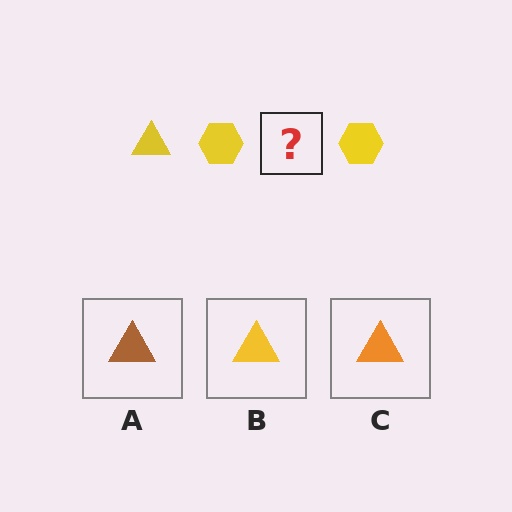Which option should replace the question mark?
Option B.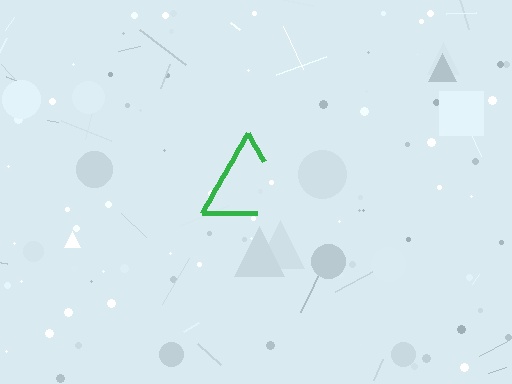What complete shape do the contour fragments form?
The contour fragments form a triangle.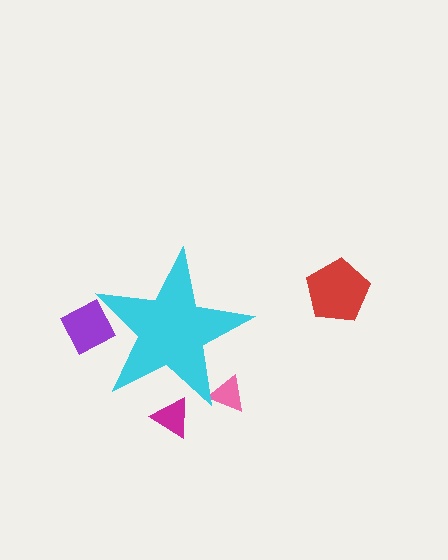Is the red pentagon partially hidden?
No, the red pentagon is fully visible.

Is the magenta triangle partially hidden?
Yes, the magenta triangle is partially hidden behind the cyan star.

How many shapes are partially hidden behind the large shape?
3 shapes are partially hidden.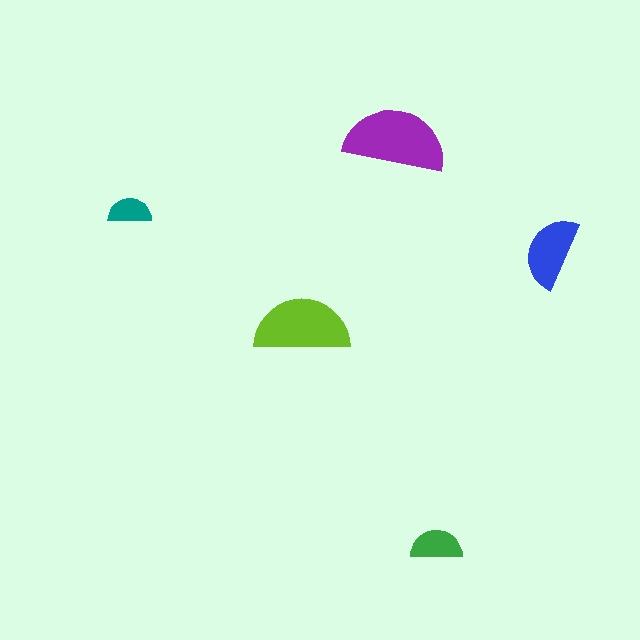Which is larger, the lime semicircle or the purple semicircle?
The purple one.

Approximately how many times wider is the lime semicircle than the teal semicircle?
About 2 times wider.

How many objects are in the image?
There are 5 objects in the image.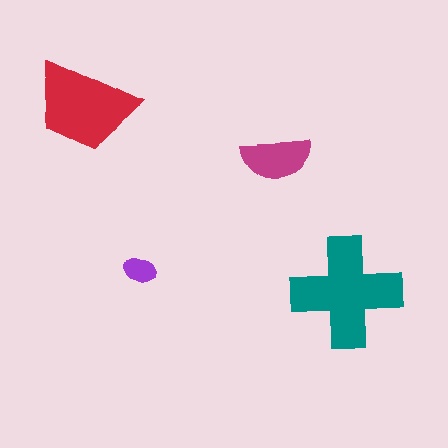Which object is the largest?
The teal cross.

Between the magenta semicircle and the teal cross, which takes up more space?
The teal cross.